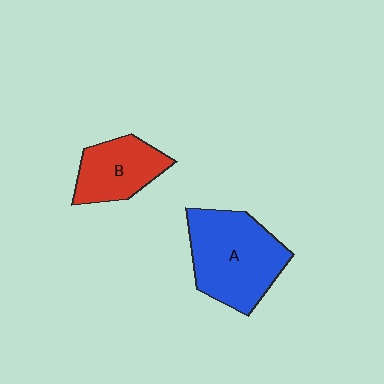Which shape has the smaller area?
Shape B (red).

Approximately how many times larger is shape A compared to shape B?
Approximately 1.6 times.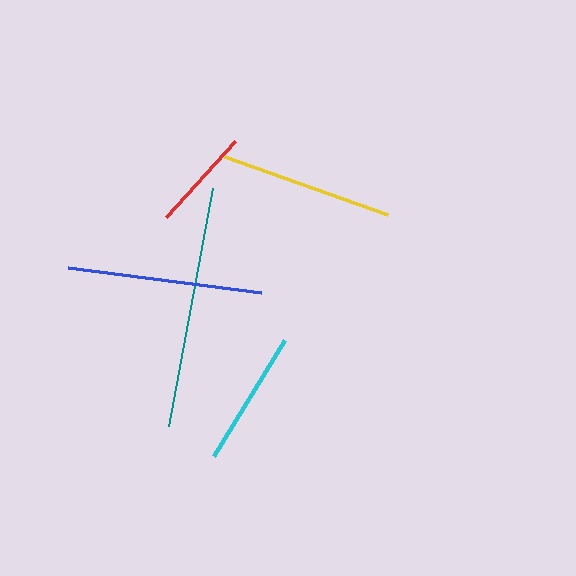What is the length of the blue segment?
The blue segment is approximately 195 pixels long.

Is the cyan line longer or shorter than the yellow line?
The yellow line is longer than the cyan line.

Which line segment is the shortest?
The red line is the shortest at approximately 102 pixels.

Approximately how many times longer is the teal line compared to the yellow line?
The teal line is approximately 1.4 times the length of the yellow line.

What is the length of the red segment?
The red segment is approximately 102 pixels long.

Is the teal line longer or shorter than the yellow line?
The teal line is longer than the yellow line.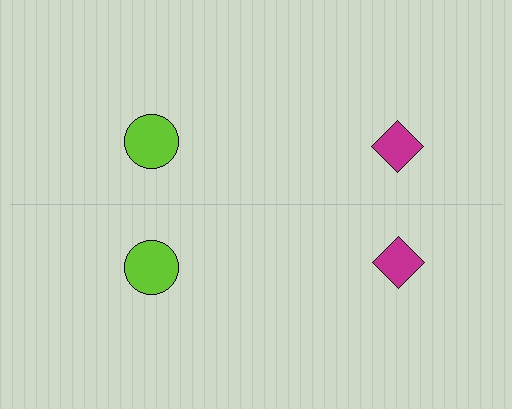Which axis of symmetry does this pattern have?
The pattern has a horizontal axis of symmetry running through the center of the image.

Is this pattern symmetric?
Yes, this pattern has bilateral (reflection) symmetry.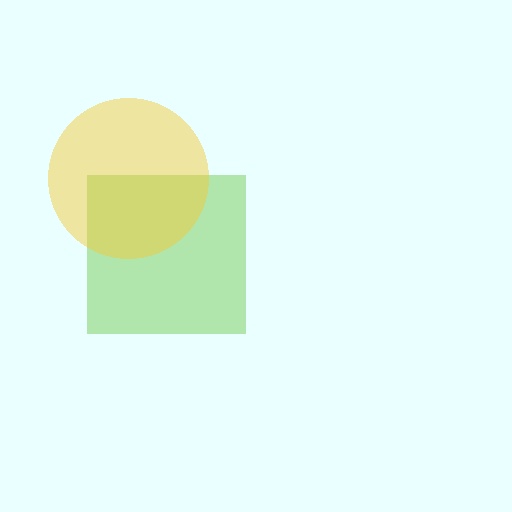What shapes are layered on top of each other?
The layered shapes are: a lime square, a yellow circle.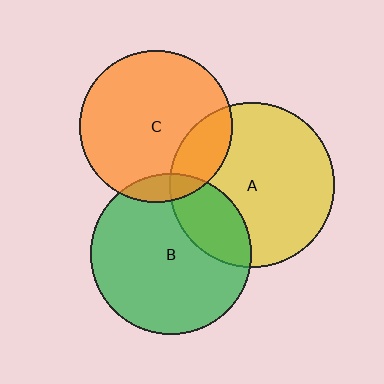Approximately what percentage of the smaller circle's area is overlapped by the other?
Approximately 25%.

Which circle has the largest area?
Circle A (yellow).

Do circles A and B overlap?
Yes.